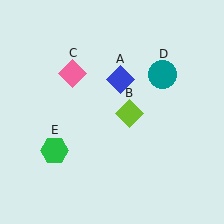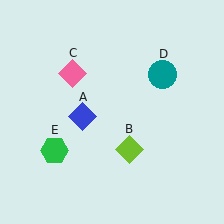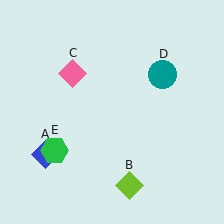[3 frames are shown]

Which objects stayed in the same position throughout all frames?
Pink diamond (object C) and teal circle (object D) and green hexagon (object E) remained stationary.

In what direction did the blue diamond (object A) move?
The blue diamond (object A) moved down and to the left.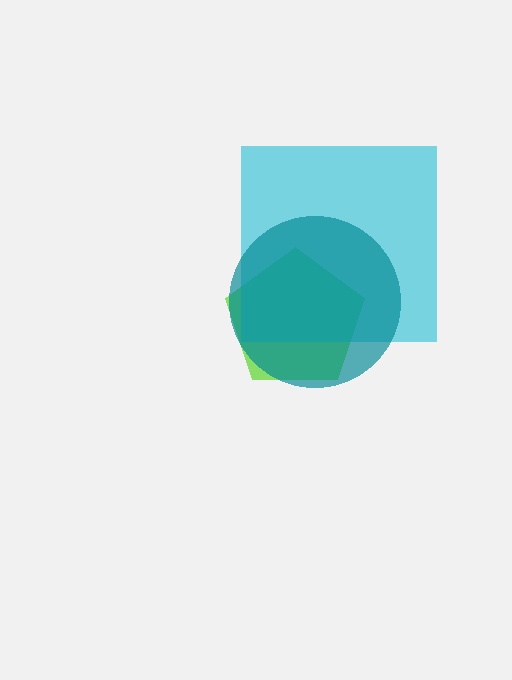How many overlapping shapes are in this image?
There are 3 overlapping shapes in the image.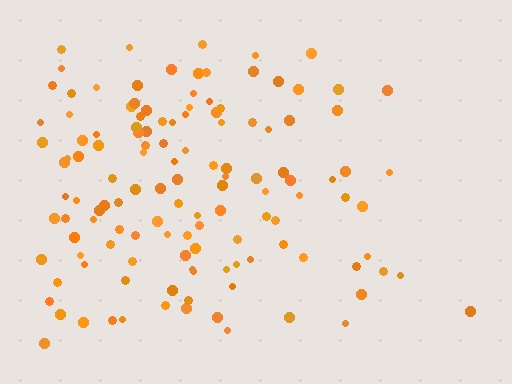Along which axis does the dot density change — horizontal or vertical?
Horizontal.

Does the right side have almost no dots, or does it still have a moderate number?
Still a moderate number, just noticeably fewer than the left.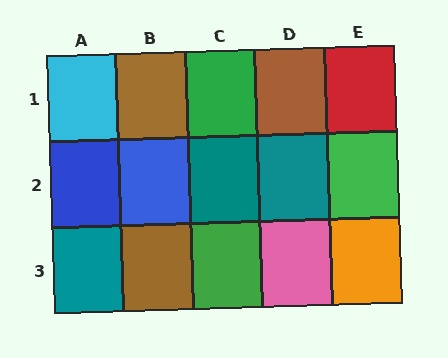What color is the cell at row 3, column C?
Green.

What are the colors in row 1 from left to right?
Cyan, brown, green, brown, red.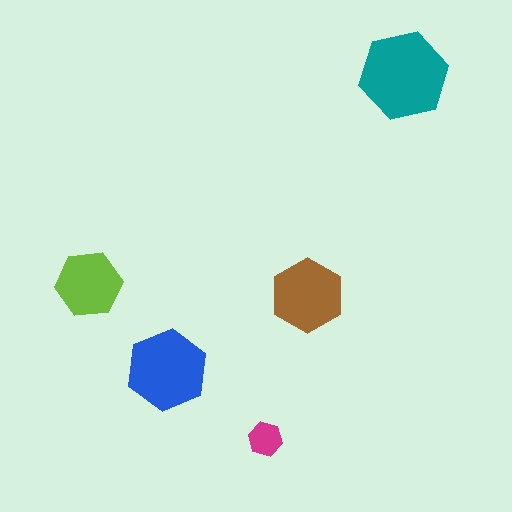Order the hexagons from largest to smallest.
the teal one, the blue one, the brown one, the lime one, the magenta one.